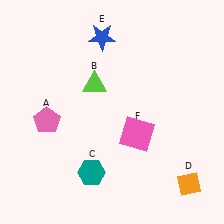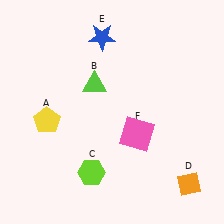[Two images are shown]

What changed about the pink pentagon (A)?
In Image 1, A is pink. In Image 2, it changed to yellow.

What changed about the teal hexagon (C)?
In Image 1, C is teal. In Image 2, it changed to lime.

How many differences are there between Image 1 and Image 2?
There are 2 differences between the two images.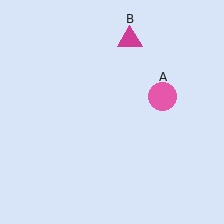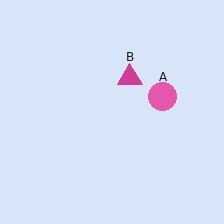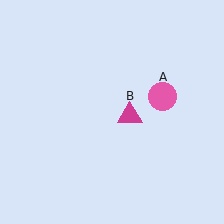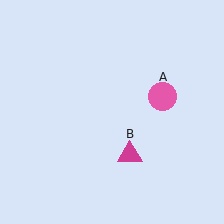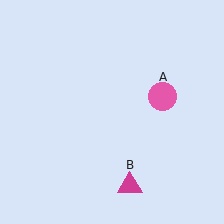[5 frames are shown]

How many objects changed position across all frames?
1 object changed position: magenta triangle (object B).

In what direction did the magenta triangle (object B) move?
The magenta triangle (object B) moved down.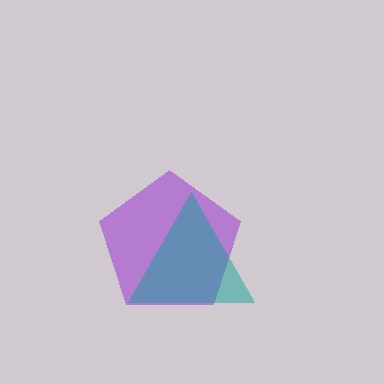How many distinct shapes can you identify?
There are 2 distinct shapes: a purple pentagon, a teal triangle.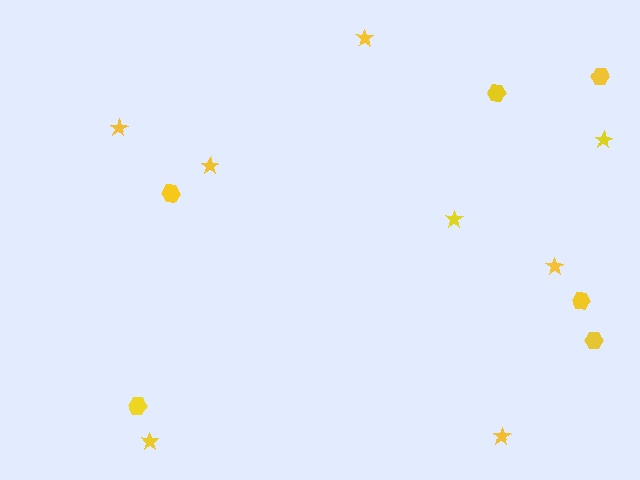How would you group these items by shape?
There are 2 groups: one group of hexagons (6) and one group of stars (8).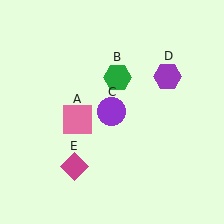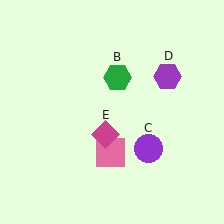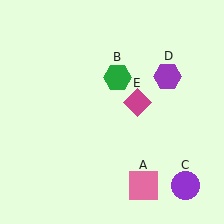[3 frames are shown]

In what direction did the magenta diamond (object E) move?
The magenta diamond (object E) moved up and to the right.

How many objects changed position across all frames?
3 objects changed position: pink square (object A), purple circle (object C), magenta diamond (object E).